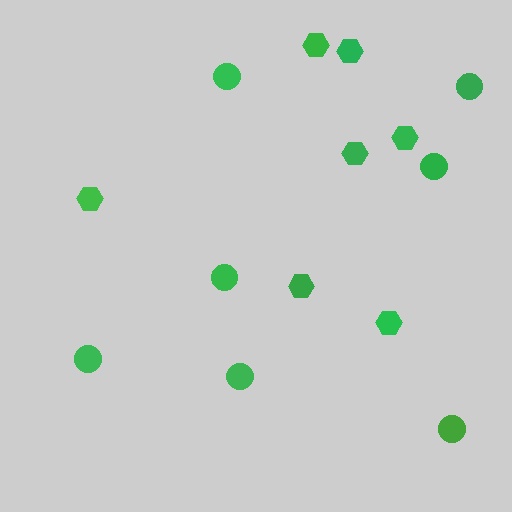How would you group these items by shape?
There are 2 groups: one group of hexagons (7) and one group of circles (7).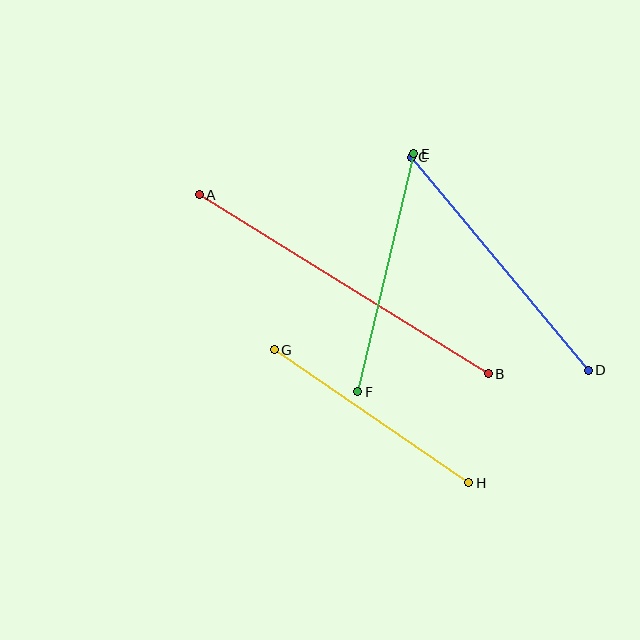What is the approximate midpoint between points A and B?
The midpoint is at approximately (344, 284) pixels.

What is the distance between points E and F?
The distance is approximately 244 pixels.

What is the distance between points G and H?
The distance is approximately 236 pixels.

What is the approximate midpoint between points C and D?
The midpoint is at approximately (500, 264) pixels.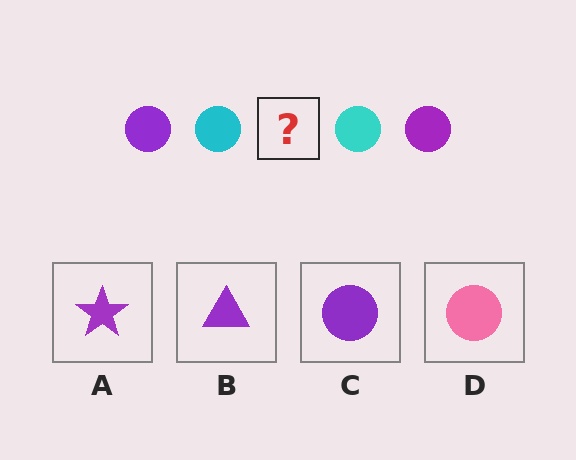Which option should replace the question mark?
Option C.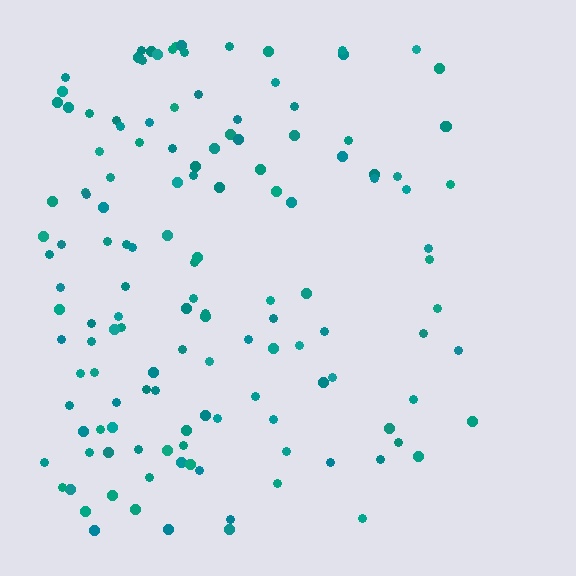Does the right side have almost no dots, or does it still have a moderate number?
Still a moderate number, just noticeably fewer than the left.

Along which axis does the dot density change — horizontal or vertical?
Horizontal.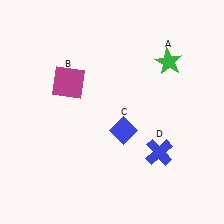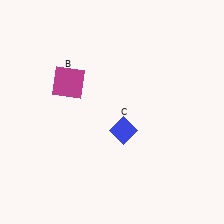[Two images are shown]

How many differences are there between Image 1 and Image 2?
There are 2 differences between the two images.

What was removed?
The blue cross (D), the green star (A) were removed in Image 2.